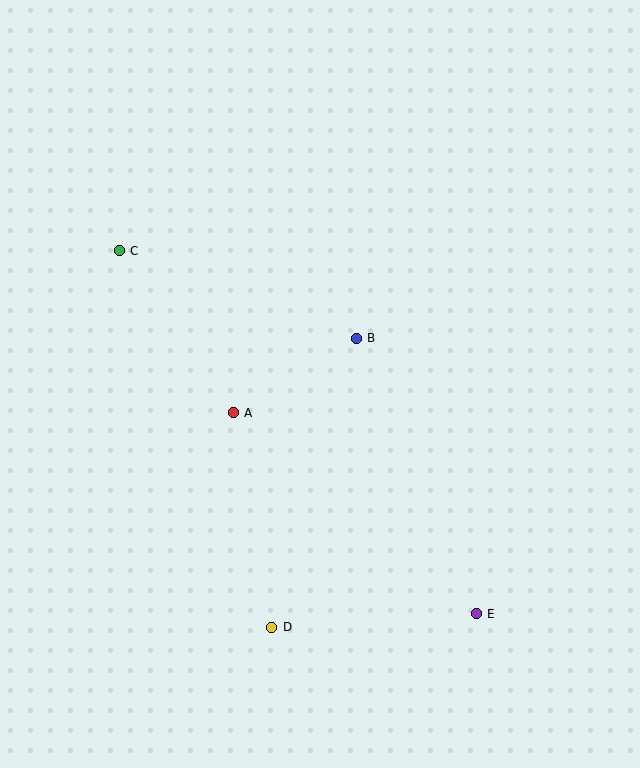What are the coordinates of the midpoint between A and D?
The midpoint between A and D is at (253, 520).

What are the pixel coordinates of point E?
Point E is at (476, 614).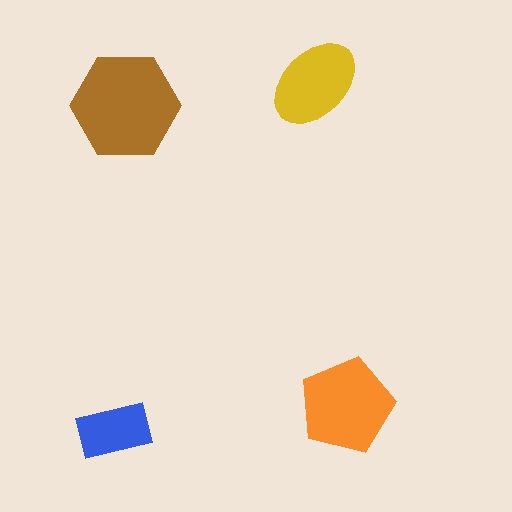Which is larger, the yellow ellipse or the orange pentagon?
The orange pentagon.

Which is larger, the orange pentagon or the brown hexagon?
The brown hexagon.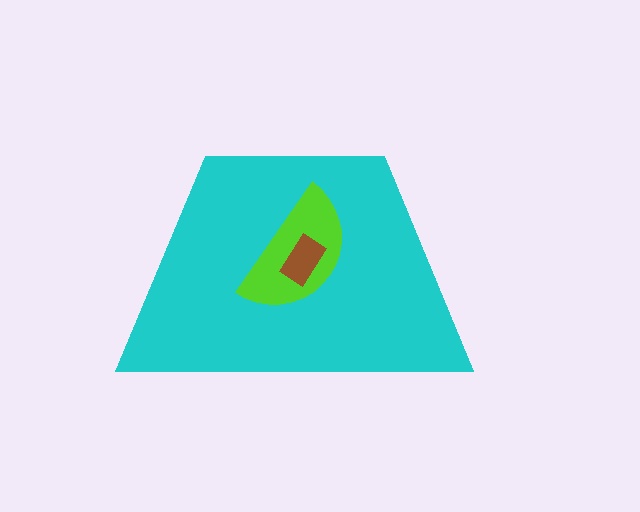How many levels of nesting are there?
3.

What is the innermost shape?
The brown rectangle.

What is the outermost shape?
The cyan trapezoid.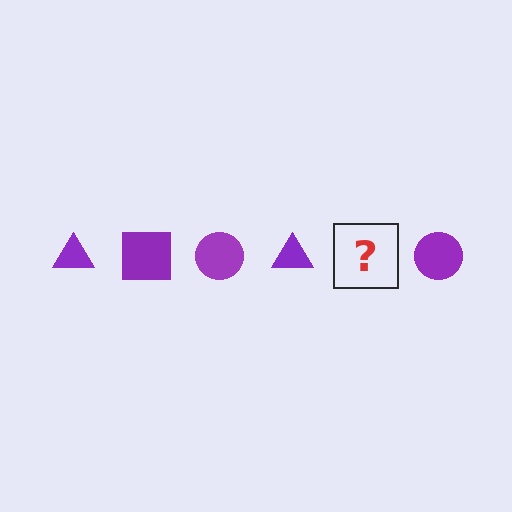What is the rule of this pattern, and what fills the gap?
The rule is that the pattern cycles through triangle, square, circle shapes in purple. The gap should be filled with a purple square.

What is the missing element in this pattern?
The missing element is a purple square.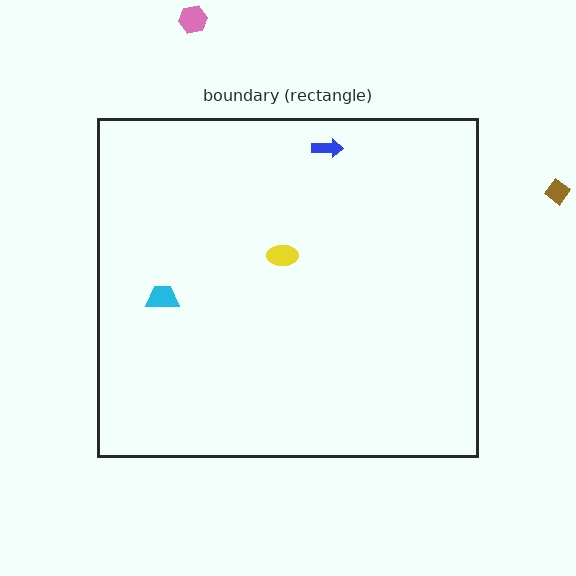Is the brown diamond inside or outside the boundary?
Outside.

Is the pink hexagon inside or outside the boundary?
Outside.